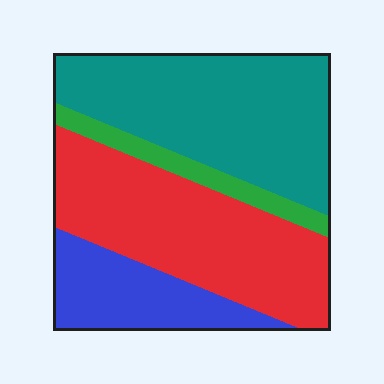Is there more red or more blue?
Red.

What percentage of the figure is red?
Red covers roughly 35% of the figure.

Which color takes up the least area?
Green, at roughly 10%.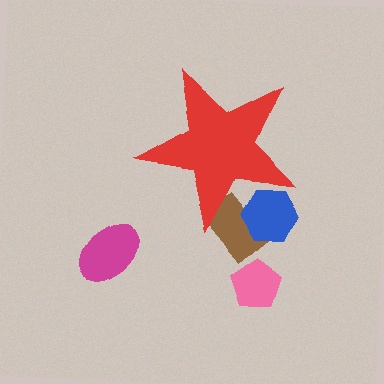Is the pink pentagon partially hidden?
No, the pink pentagon is fully visible.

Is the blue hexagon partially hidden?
Yes, the blue hexagon is partially hidden behind the red star.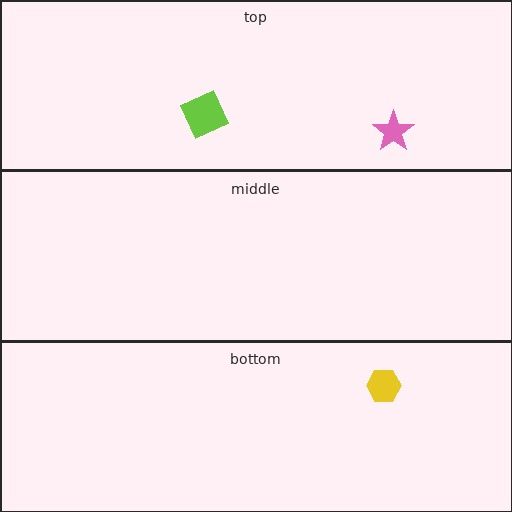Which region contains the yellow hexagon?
The bottom region.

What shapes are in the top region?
The lime square, the pink star.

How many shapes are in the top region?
2.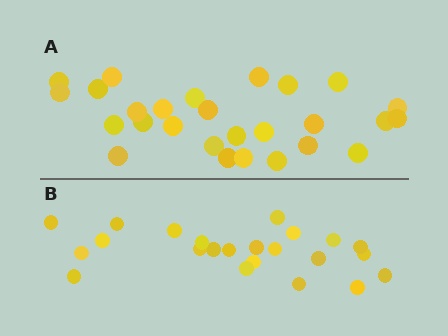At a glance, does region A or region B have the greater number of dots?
Region A (the top region) has more dots.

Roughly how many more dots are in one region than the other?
Region A has about 4 more dots than region B.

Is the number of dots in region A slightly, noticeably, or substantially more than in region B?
Region A has only slightly more — the two regions are fairly close. The ratio is roughly 1.2 to 1.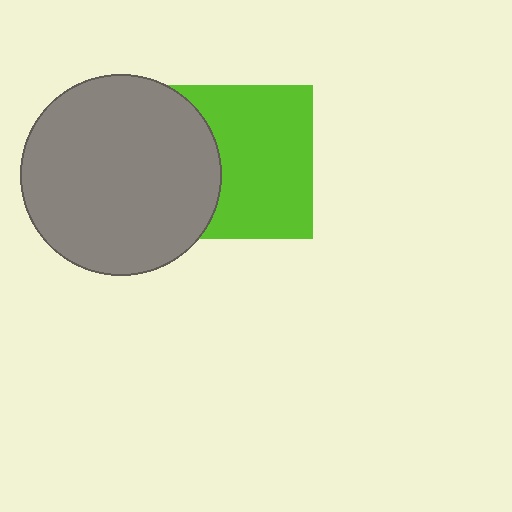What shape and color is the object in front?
The object in front is a gray circle.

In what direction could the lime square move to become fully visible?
The lime square could move right. That would shift it out from behind the gray circle entirely.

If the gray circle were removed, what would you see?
You would see the complete lime square.